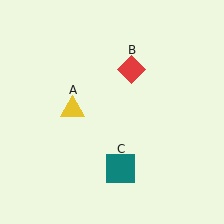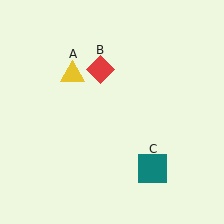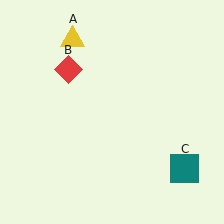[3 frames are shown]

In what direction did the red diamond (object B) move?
The red diamond (object B) moved left.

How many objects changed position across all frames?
3 objects changed position: yellow triangle (object A), red diamond (object B), teal square (object C).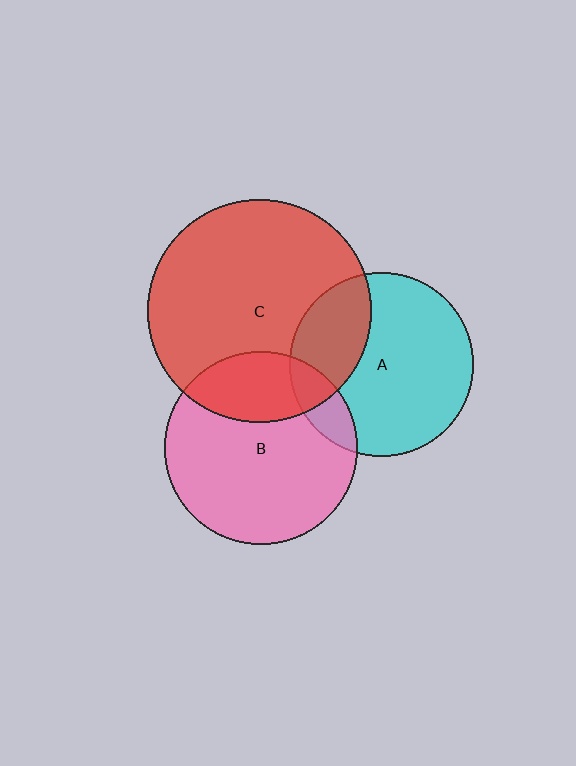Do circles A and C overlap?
Yes.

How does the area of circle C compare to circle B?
Approximately 1.3 times.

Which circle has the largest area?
Circle C (red).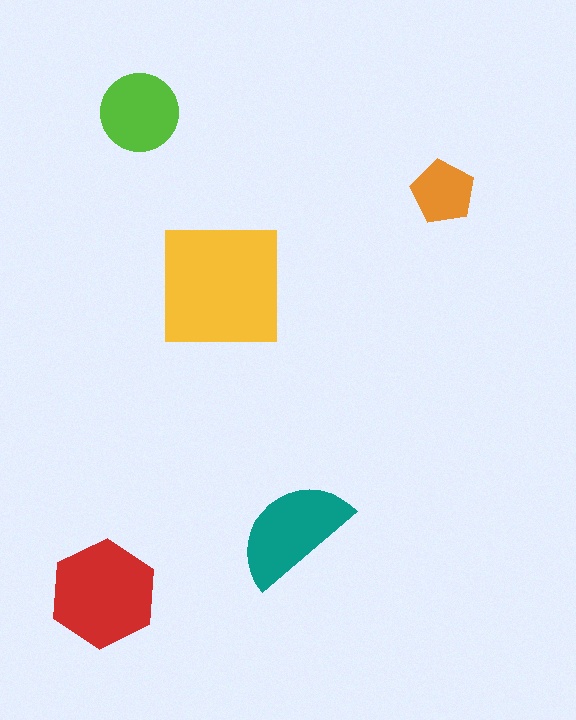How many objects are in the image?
There are 5 objects in the image.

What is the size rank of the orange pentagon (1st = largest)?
5th.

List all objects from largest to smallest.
The yellow square, the red hexagon, the teal semicircle, the lime circle, the orange pentagon.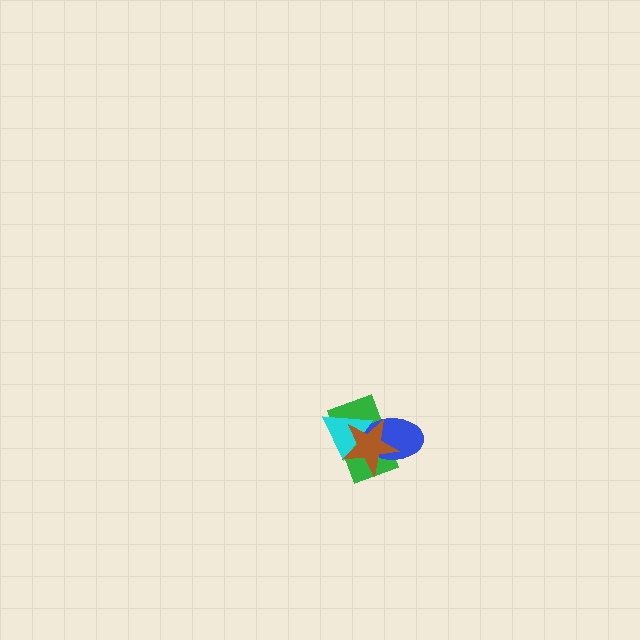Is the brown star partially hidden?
No, no other shape covers it.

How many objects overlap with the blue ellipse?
3 objects overlap with the blue ellipse.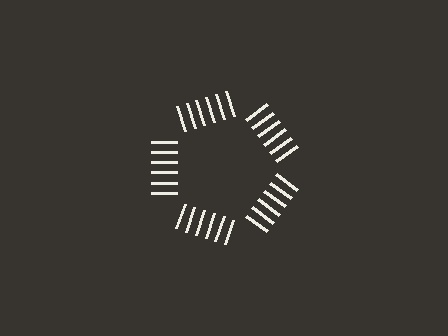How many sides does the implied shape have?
5 sides — the line-ends trace a pentagon.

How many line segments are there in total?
30 — 6 along each of the 5 edges.